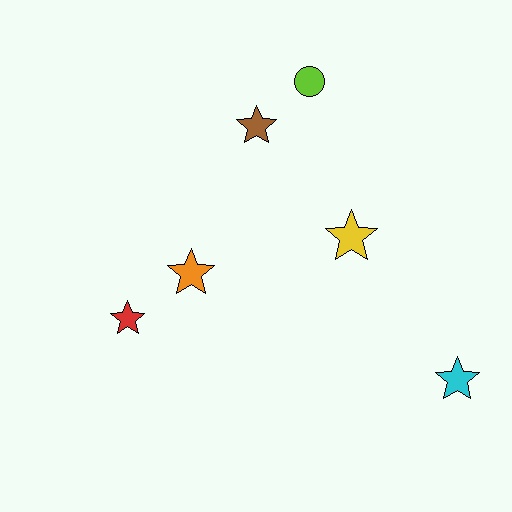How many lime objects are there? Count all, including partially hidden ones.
There is 1 lime object.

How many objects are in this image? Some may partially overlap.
There are 6 objects.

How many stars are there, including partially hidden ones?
There are 5 stars.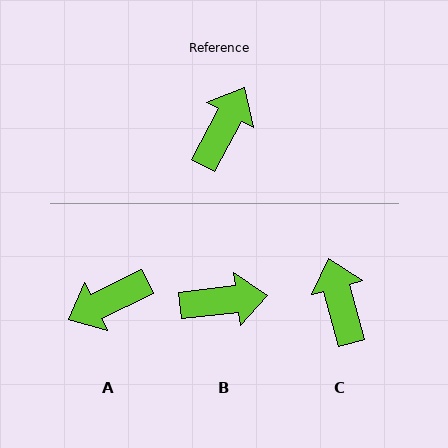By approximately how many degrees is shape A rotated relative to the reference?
Approximately 144 degrees counter-clockwise.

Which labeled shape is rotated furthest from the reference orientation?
A, about 144 degrees away.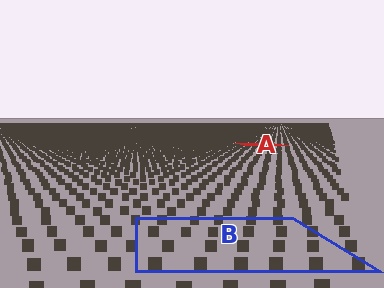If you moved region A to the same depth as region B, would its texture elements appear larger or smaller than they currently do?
They would appear larger. At a closer depth, the same texture elements are projected at a bigger on-screen size.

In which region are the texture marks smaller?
The texture marks are smaller in region A, because it is farther away.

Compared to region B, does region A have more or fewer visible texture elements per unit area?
Region A has more texture elements per unit area — they are packed more densely because it is farther away.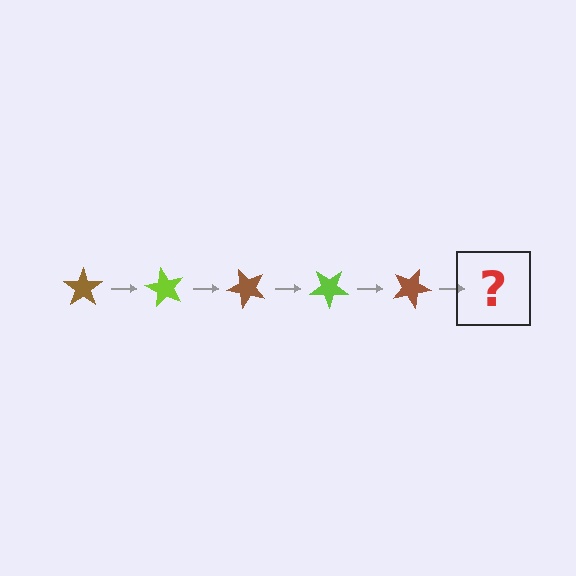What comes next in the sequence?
The next element should be a lime star, rotated 300 degrees from the start.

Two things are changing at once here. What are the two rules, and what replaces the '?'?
The two rules are that it rotates 60 degrees each step and the color cycles through brown and lime. The '?' should be a lime star, rotated 300 degrees from the start.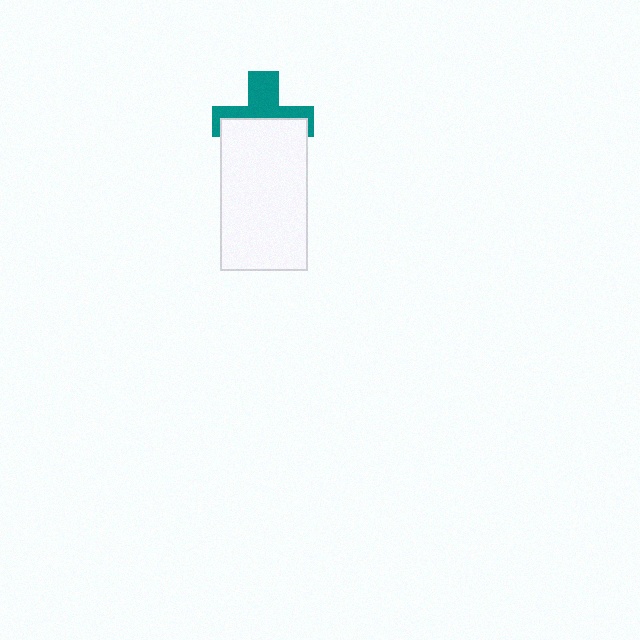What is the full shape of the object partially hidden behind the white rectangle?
The partially hidden object is a teal cross.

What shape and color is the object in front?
The object in front is a white rectangle.